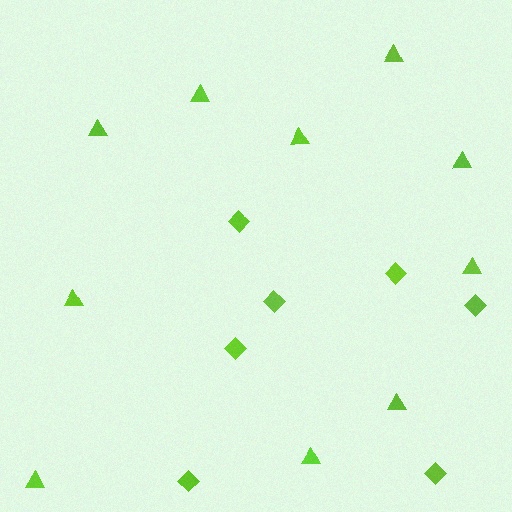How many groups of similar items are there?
There are 2 groups: one group of diamonds (7) and one group of triangles (10).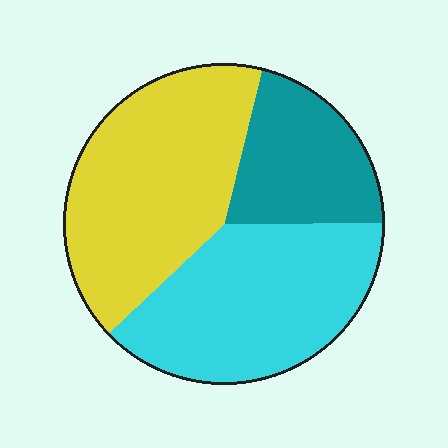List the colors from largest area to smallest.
From largest to smallest: yellow, cyan, teal.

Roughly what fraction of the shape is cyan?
Cyan takes up about three eighths (3/8) of the shape.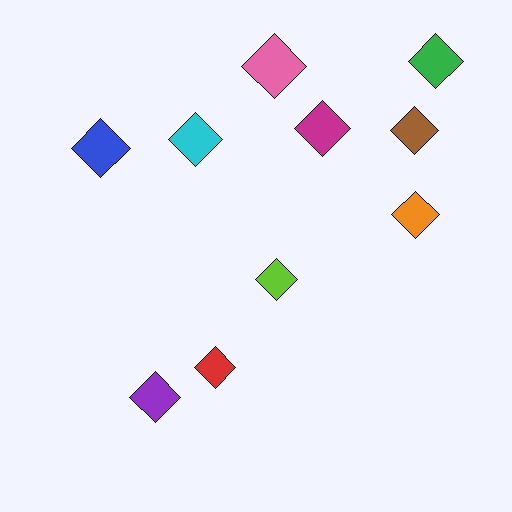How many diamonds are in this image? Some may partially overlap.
There are 10 diamonds.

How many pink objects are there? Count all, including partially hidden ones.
There is 1 pink object.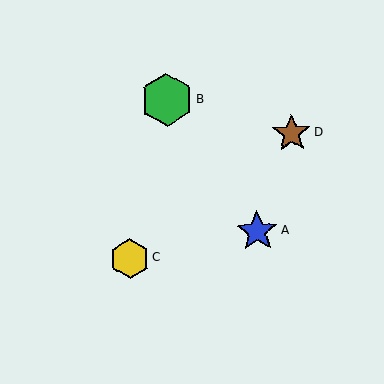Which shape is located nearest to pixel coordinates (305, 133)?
The brown star (labeled D) at (292, 133) is nearest to that location.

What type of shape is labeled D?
Shape D is a brown star.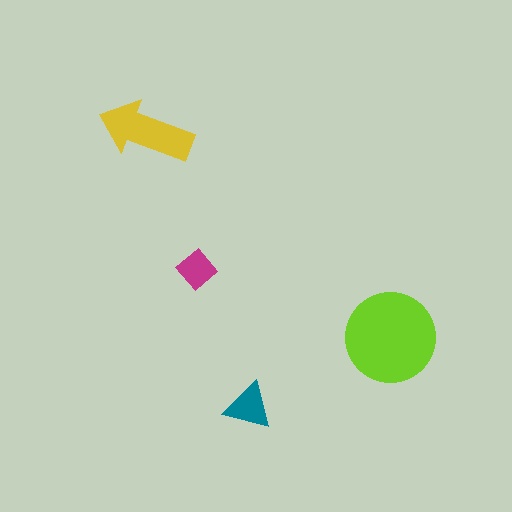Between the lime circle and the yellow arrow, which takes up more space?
The lime circle.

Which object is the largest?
The lime circle.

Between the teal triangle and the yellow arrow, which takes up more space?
The yellow arrow.